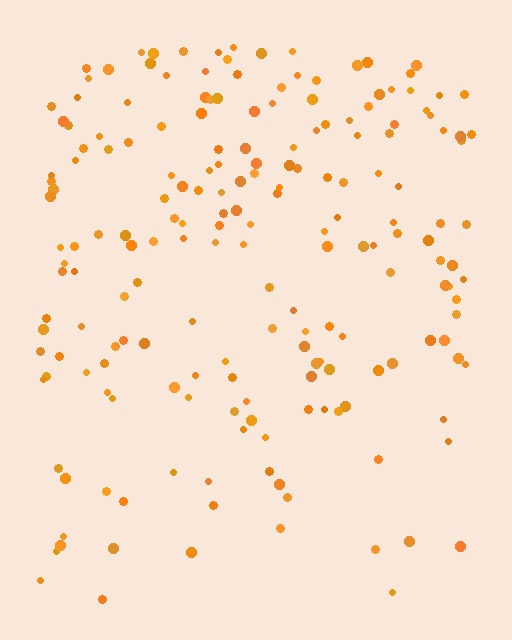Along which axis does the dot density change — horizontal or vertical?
Vertical.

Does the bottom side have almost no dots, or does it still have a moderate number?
Still a moderate number, just noticeably fewer than the top.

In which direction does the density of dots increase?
From bottom to top, with the top side densest.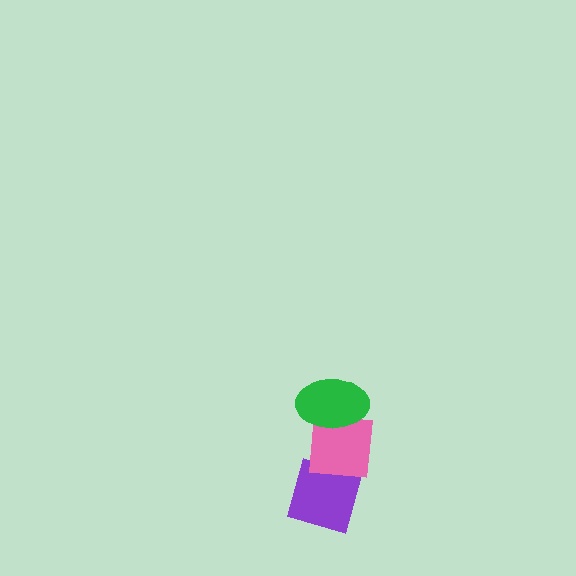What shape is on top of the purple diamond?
The pink square is on top of the purple diamond.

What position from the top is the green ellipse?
The green ellipse is 1st from the top.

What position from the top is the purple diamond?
The purple diamond is 3rd from the top.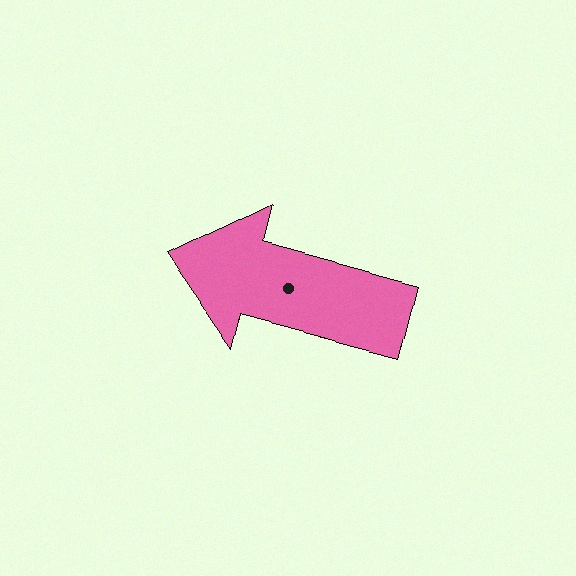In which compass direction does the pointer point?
West.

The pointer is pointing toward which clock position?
Roughly 9 o'clock.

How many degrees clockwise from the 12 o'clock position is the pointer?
Approximately 285 degrees.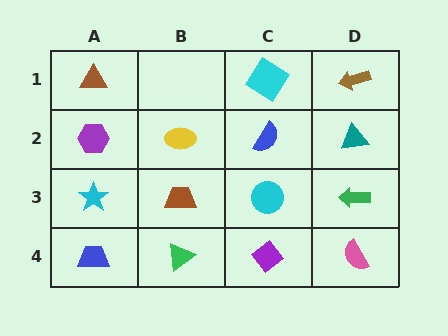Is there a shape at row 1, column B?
No, that cell is empty.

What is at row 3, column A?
A cyan star.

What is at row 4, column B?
A green triangle.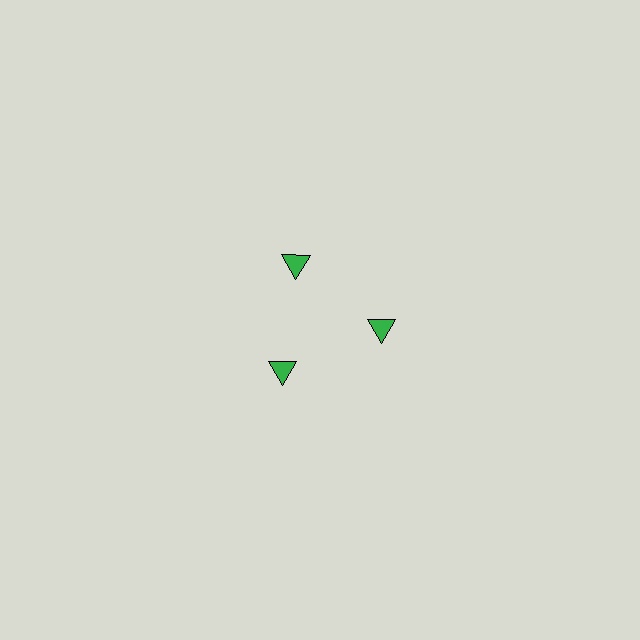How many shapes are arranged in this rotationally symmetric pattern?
There are 3 shapes, arranged in 3 groups of 1.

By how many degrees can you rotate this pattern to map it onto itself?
The pattern maps onto itself every 120 degrees of rotation.